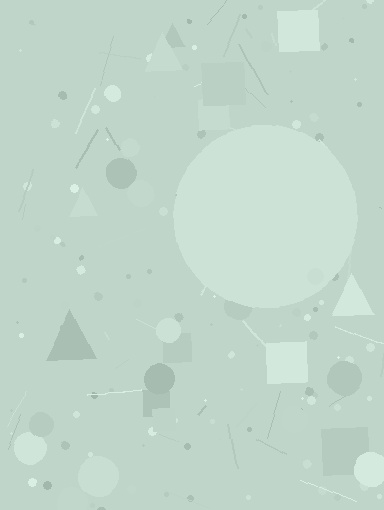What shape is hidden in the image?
A circle is hidden in the image.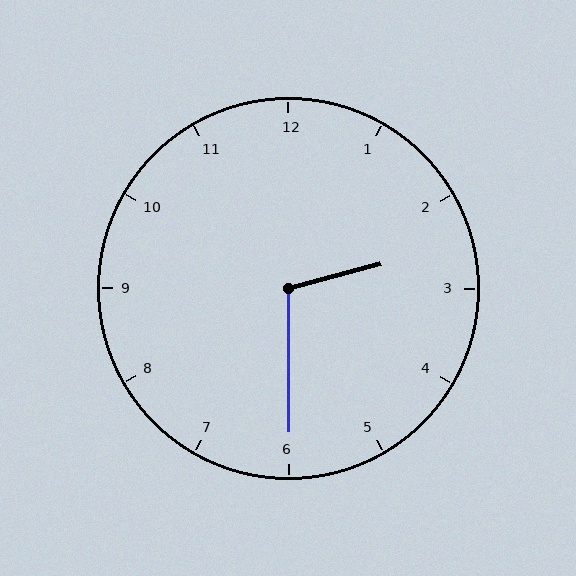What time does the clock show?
2:30.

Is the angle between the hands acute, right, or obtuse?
It is obtuse.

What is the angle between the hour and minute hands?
Approximately 105 degrees.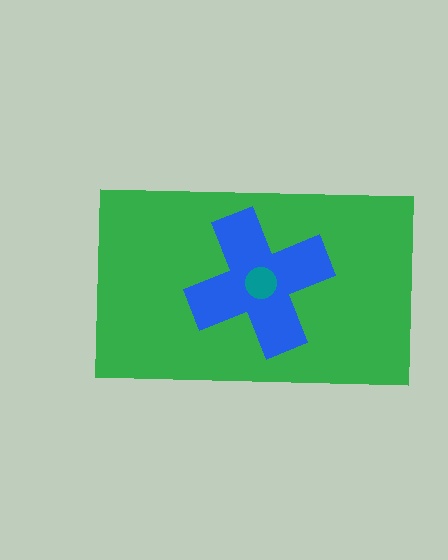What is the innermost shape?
The teal circle.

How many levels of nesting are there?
3.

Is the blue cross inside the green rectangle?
Yes.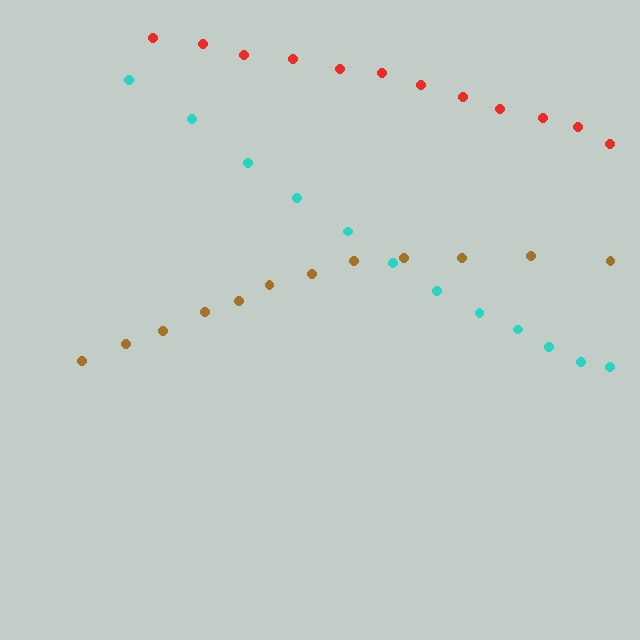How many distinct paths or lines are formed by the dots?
There are 3 distinct paths.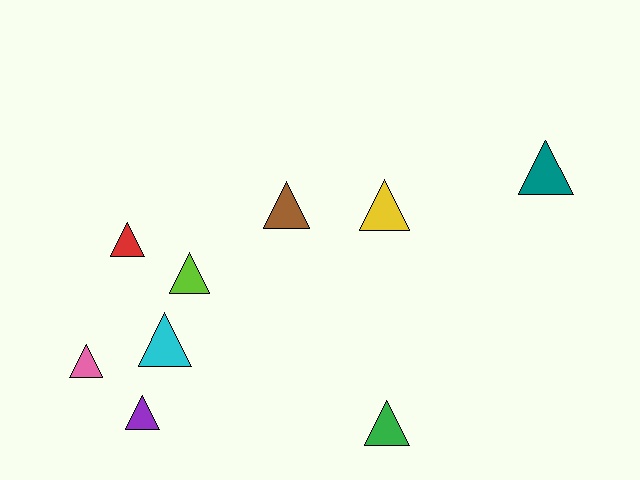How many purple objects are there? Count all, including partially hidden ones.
There is 1 purple object.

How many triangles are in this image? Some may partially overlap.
There are 9 triangles.